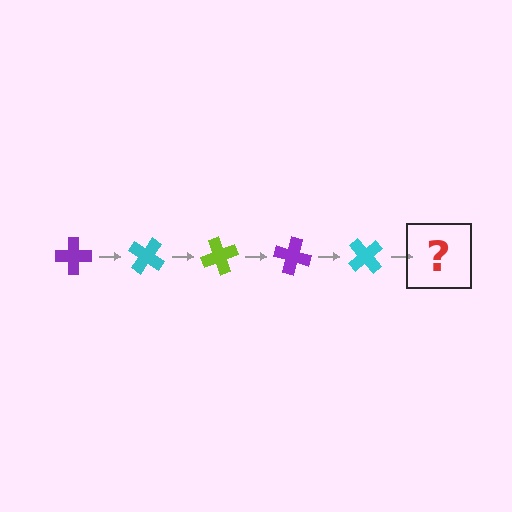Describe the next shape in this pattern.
It should be a lime cross, rotated 175 degrees from the start.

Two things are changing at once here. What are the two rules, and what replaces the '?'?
The two rules are that it rotates 35 degrees each step and the color cycles through purple, cyan, and lime. The '?' should be a lime cross, rotated 175 degrees from the start.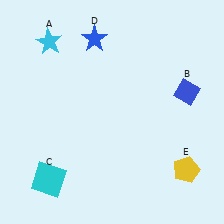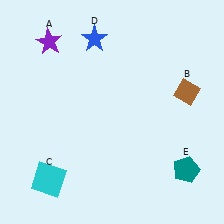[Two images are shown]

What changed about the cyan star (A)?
In Image 1, A is cyan. In Image 2, it changed to purple.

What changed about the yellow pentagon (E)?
In Image 1, E is yellow. In Image 2, it changed to teal.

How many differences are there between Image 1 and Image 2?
There are 3 differences between the two images.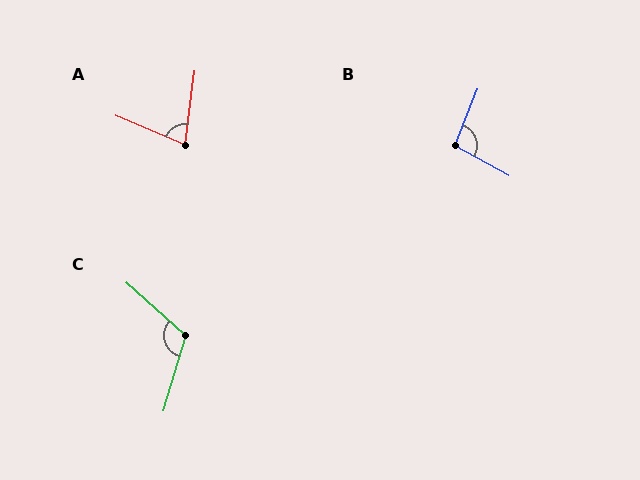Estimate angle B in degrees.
Approximately 97 degrees.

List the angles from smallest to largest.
A (75°), B (97°), C (115°).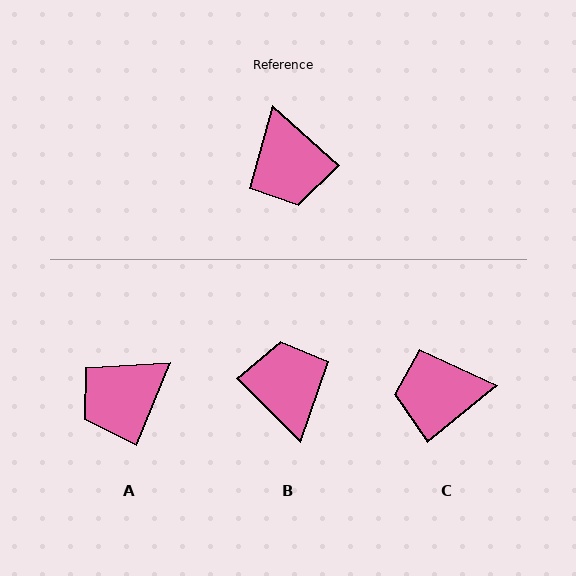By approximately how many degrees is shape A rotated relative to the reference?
Approximately 71 degrees clockwise.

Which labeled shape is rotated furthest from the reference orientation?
B, about 177 degrees away.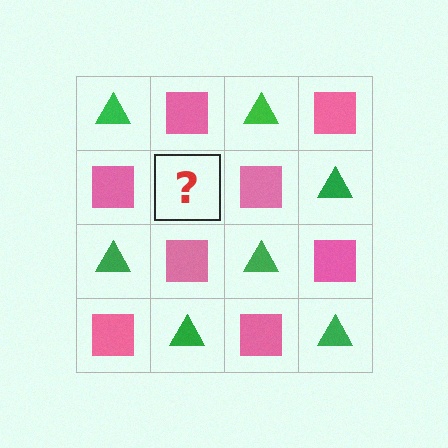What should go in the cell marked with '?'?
The missing cell should contain a green triangle.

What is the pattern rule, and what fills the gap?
The rule is that it alternates green triangle and pink square in a checkerboard pattern. The gap should be filled with a green triangle.